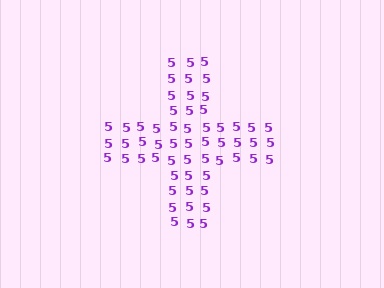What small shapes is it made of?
It is made of small digit 5's.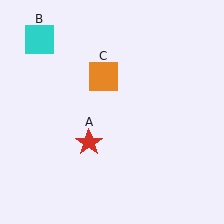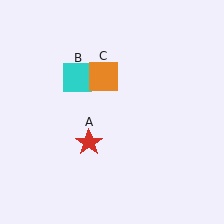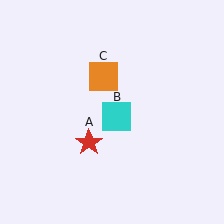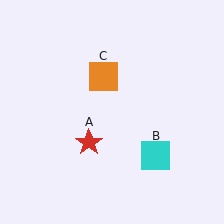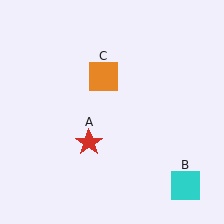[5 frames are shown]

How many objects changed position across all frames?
1 object changed position: cyan square (object B).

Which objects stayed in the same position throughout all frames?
Red star (object A) and orange square (object C) remained stationary.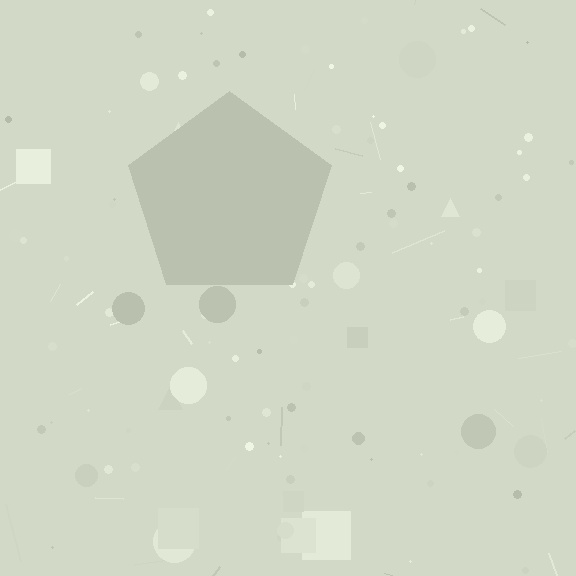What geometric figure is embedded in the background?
A pentagon is embedded in the background.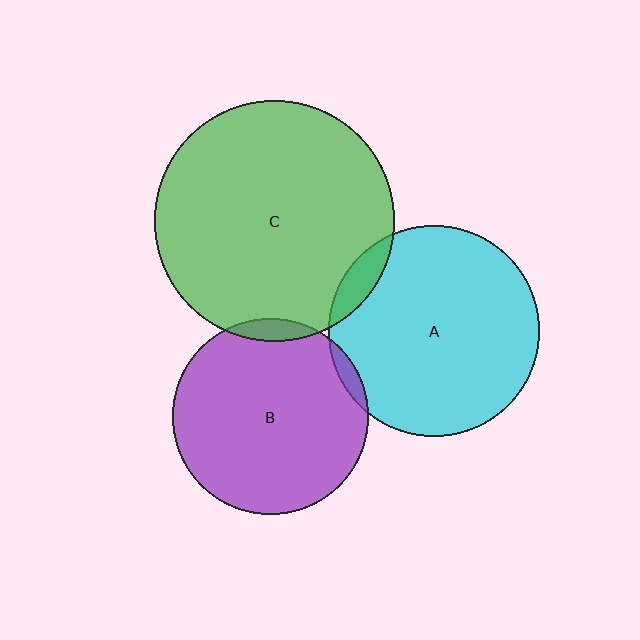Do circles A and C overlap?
Yes.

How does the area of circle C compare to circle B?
Approximately 1.5 times.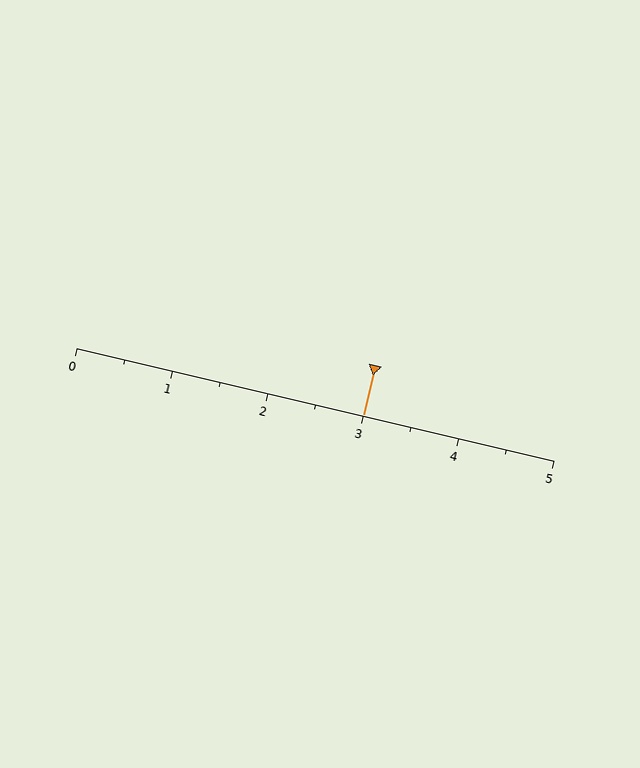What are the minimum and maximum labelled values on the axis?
The axis runs from 0 to 5.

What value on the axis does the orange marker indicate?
The marker indicates approximately 3.